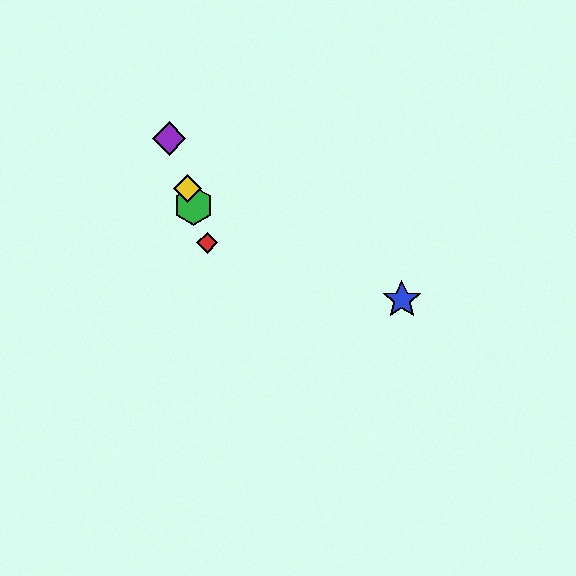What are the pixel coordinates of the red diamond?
The red diamond is at (207, 243).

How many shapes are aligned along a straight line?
4 shapes (the red diamond, the green hexagon, the yellow diamond, the purple diamond) are aligned along a straight line.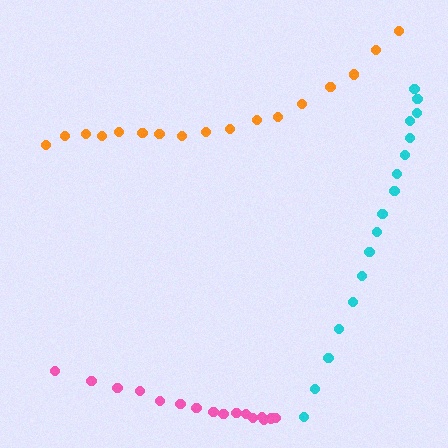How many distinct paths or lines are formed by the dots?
There are 3 distinct paths.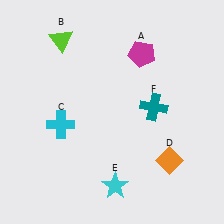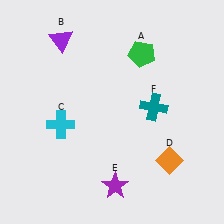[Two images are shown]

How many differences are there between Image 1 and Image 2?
There are 3 differences between the two images.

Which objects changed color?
A changed from magenta to green. B changed from lime to purple. E changed from cyan to purple.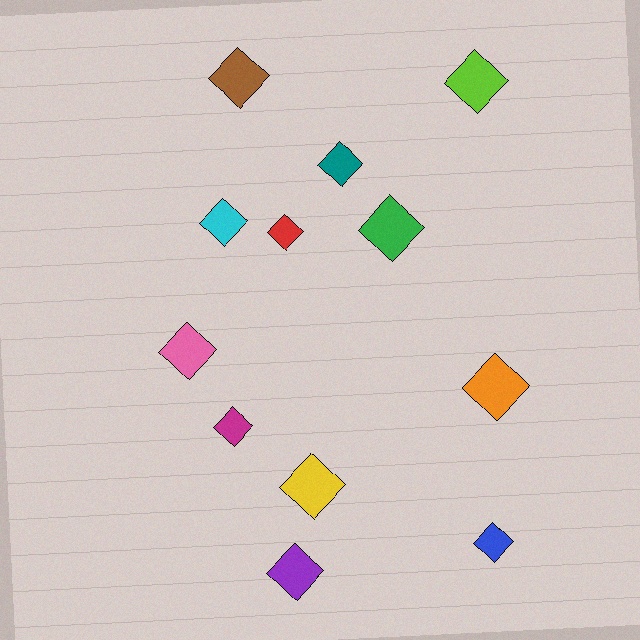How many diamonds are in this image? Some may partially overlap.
There are 12 diamonds.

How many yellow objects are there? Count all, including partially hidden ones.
There is 1 yellow object.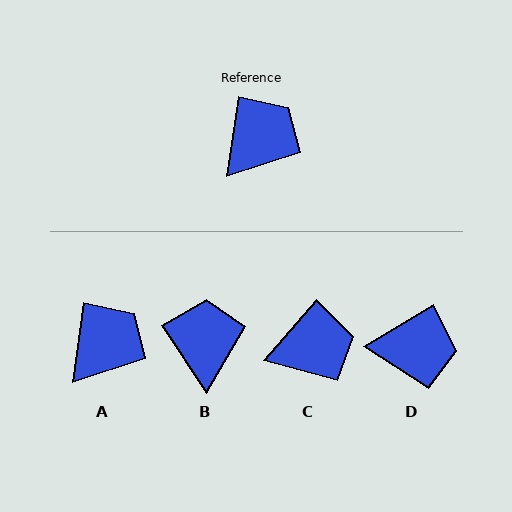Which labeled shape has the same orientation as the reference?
A.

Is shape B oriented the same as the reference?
No, it is off by about 42 degrees.